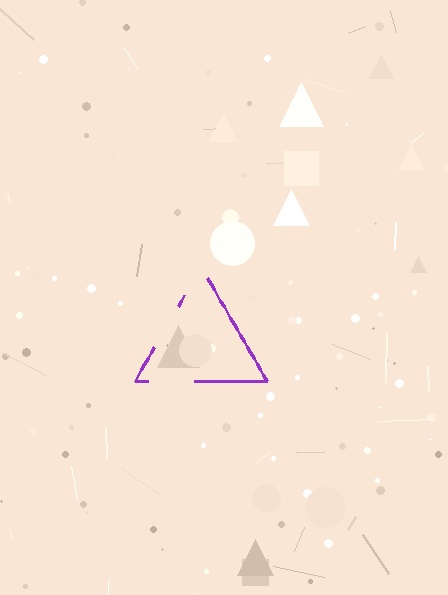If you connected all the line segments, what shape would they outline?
They would outline a triangle.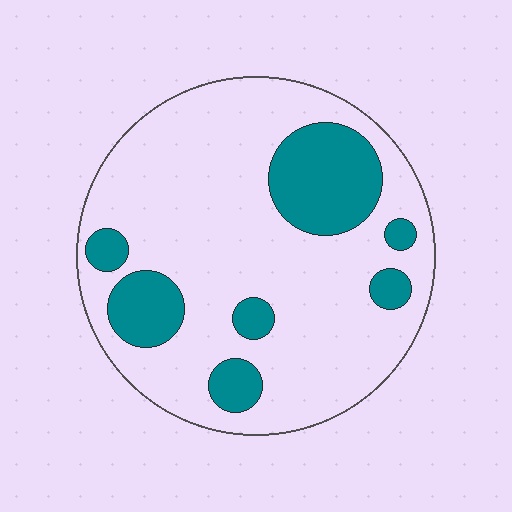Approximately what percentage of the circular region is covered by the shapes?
Approximately 20%.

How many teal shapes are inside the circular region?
7.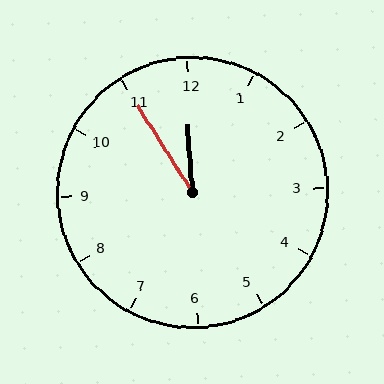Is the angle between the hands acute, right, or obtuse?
It is acute.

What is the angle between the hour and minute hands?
Approximately 28 degrees.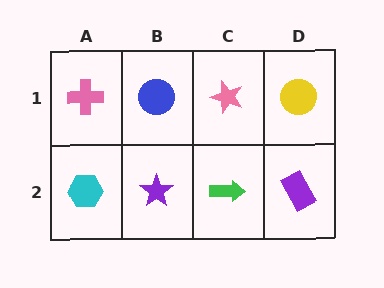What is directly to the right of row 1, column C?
A yellow circle.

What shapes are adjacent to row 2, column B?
A blue circle (row 1, column B), a cyan hexagon (row 2, column A), a green arrow (row 2, column C).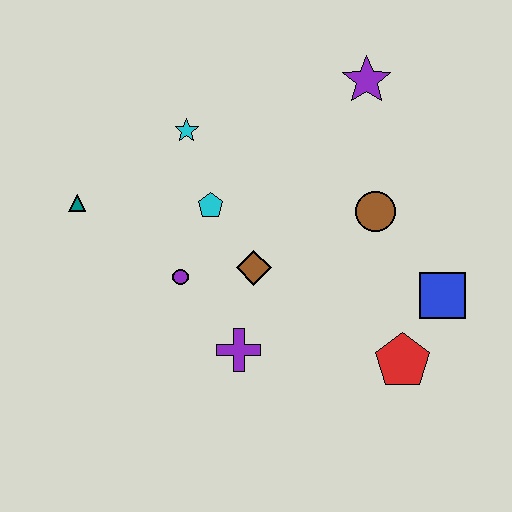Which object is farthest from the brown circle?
The teal triangle is farthest from the brown circle.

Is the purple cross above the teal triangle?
No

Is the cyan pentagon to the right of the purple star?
No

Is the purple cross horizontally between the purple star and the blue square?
No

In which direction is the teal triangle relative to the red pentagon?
The teal triangle is to the left of the red pentagon.